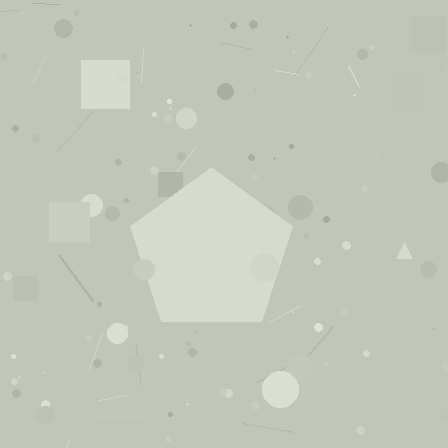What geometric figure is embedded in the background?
A pentagon is embedded in the background.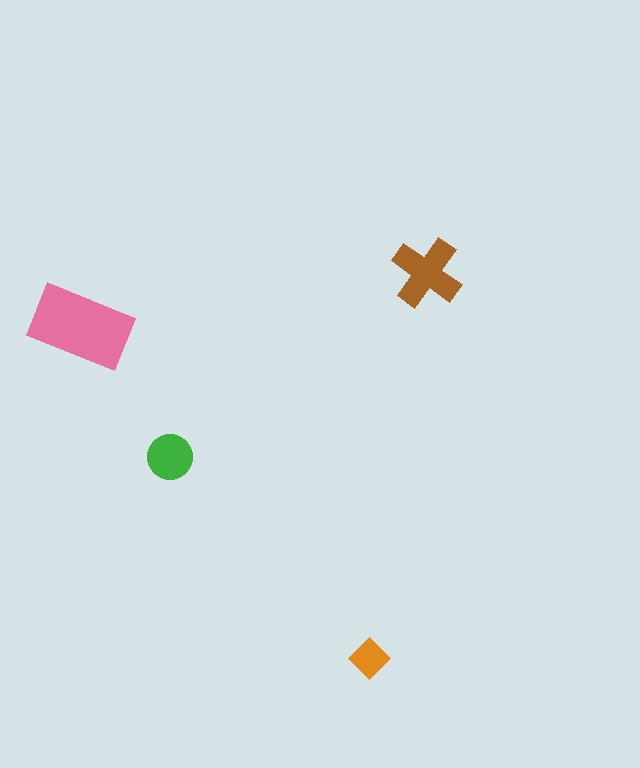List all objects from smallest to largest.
The orange diamond, the green circle, the brown cross, the pink rectangle.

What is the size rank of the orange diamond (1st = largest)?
4th.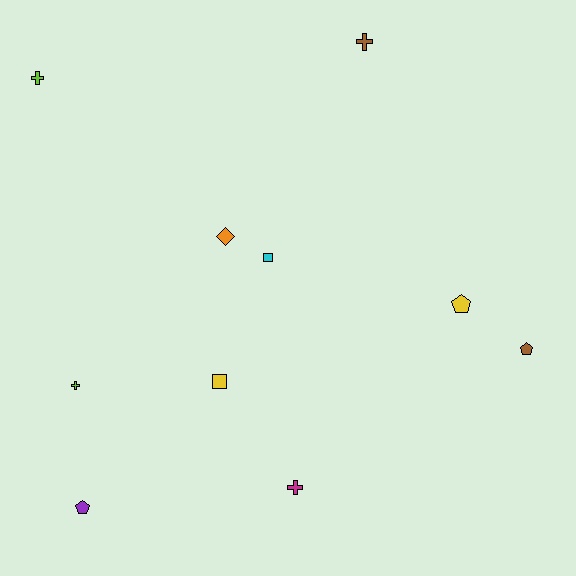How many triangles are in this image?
There are no triangles.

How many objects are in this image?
There are 10 objects.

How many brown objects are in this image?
There are 2 brown objects.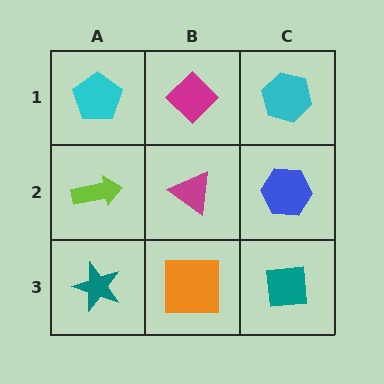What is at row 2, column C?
A blue hexagon.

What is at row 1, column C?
A cyan hexagon.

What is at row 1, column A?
A cyan pentagon.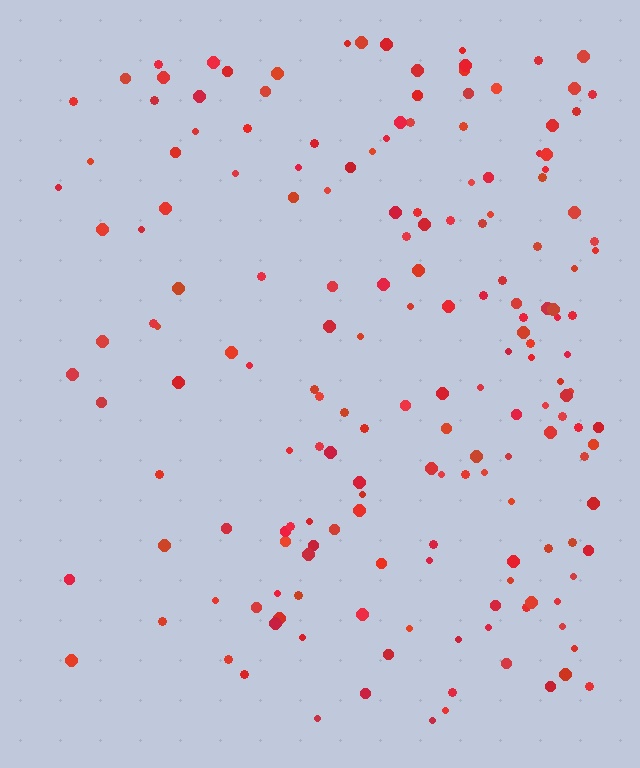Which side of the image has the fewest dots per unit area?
The left.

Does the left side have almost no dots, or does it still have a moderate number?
Still a moderate number, just noticeably fewer than the right.